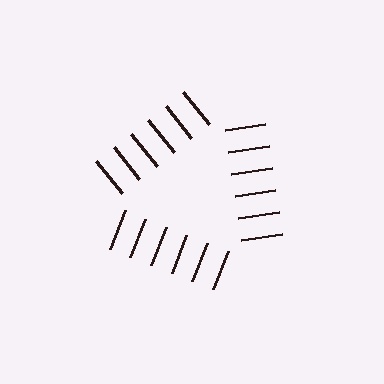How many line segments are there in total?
18 — 6 along each of the 3 edges.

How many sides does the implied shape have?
3 sides — the line-ends trace a triangle.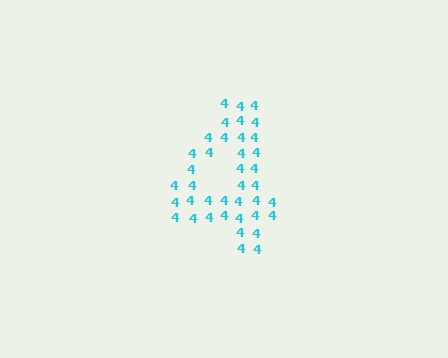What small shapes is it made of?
It is made of small digit 4's.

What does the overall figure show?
The overall figure shows the digit 4.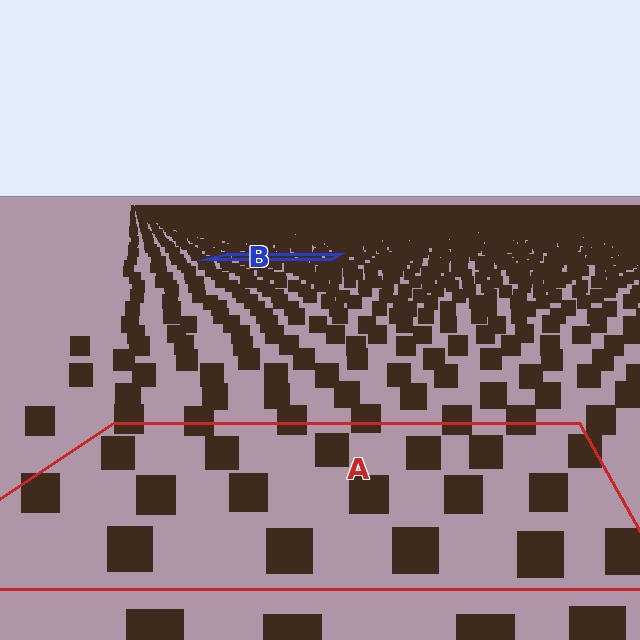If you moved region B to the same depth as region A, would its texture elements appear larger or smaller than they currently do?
They would appear larger. At a closer depth, the same texture elements are projected at a bigger on-screen size.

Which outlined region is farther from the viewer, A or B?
Region B is farther from the viewer — the texture elements inside it appear smaller and more densely packed.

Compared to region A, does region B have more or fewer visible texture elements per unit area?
Region B has more texture elements per unit area — they are packed more densely because it is farther away.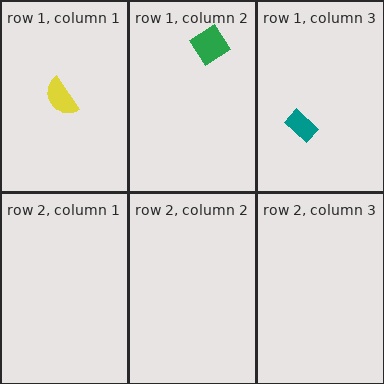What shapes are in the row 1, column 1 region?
The yellow semicircle.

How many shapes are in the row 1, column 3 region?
1.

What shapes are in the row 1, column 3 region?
The teal rectangle.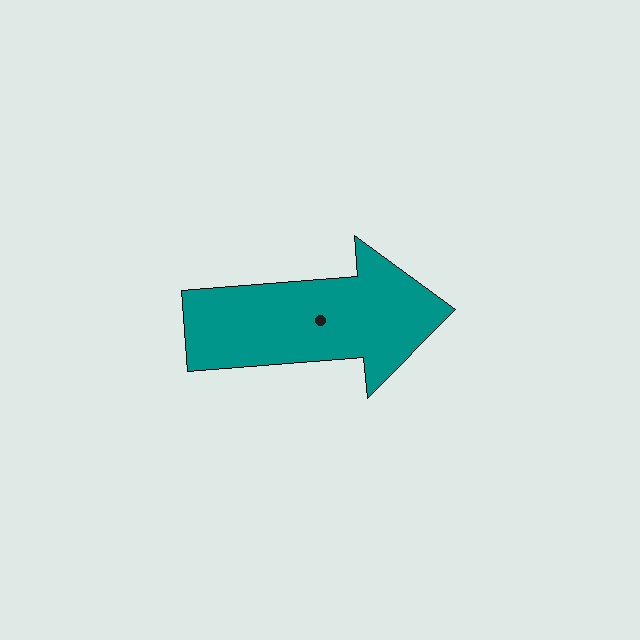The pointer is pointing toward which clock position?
Roughly 3 o'clock.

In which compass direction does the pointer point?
East.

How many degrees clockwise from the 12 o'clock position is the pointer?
Approximately 85 degrees.